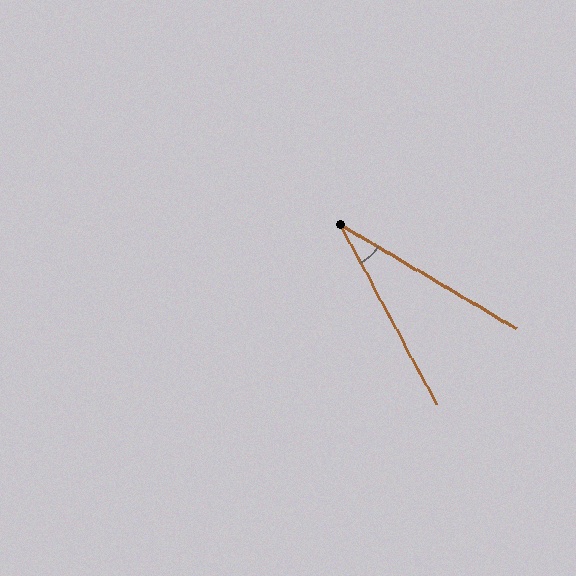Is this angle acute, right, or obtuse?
It is acute.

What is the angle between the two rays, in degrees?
Approximately 31 degrees.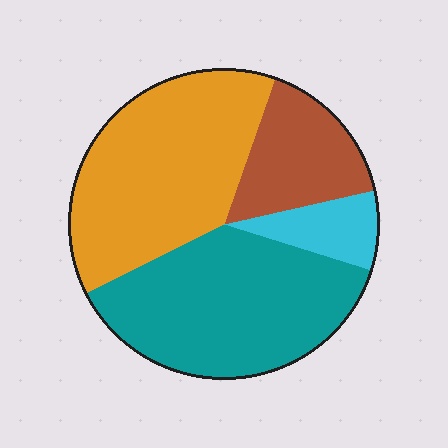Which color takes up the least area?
Cyan, at roughly 10%.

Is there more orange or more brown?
Orange.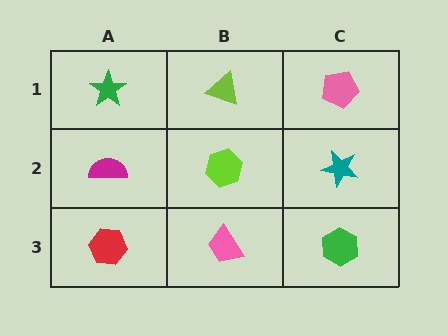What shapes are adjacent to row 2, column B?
A lime triangle (row 1, column B), a pink trapezoid (row 3, column B), a magenta semicircle (row 2, column A), a teal star (row 2, column C).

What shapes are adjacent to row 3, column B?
A lime hexagon (row 2, column B), a red hexagon (row 3, column A), a green hexagon (row 3, column C).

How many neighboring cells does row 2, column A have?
3.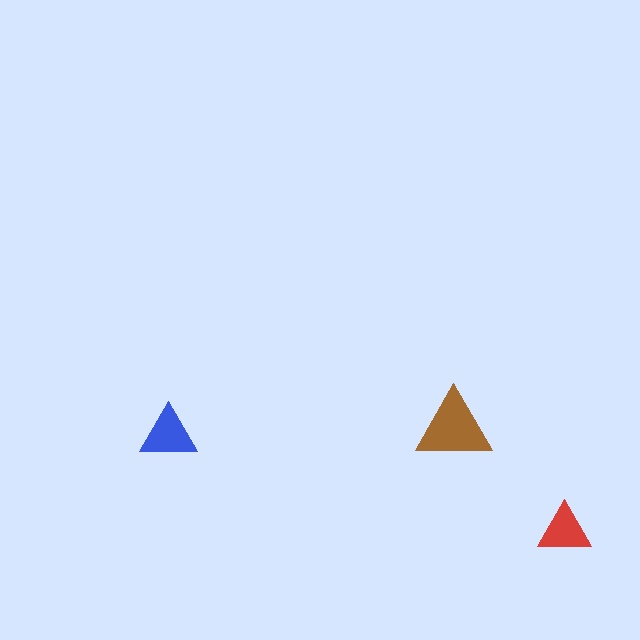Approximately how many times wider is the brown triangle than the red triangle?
About 1.5 times wider.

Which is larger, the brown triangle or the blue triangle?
The brown one.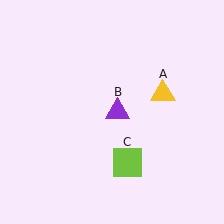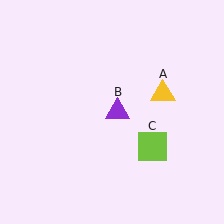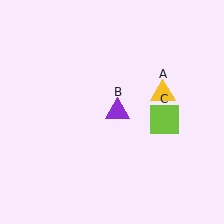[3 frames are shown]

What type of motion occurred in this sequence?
The lime square (object C) rotated counterclockwise around the center of the scene.